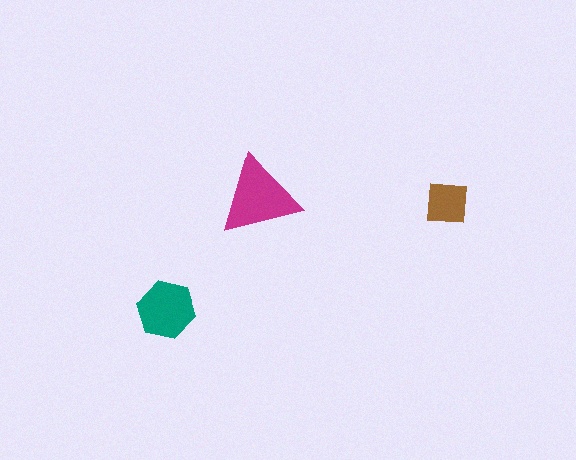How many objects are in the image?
There are 3 objects in the image.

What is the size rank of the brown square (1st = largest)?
3rd.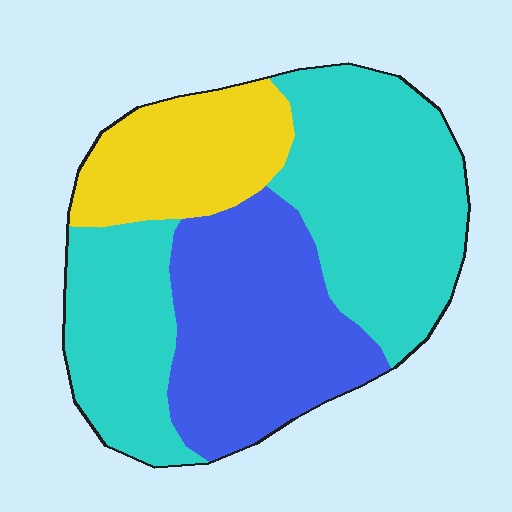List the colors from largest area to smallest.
From largest to smallest: cyan, blue, yellow.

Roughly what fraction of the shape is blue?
Blue takes up between a sixth and a third of the shape.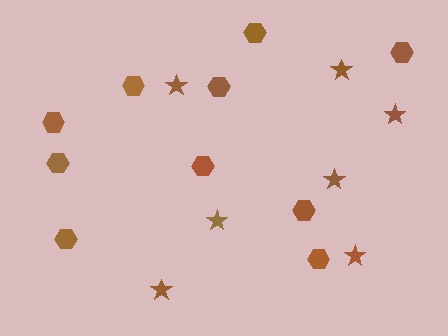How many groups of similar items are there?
There are 2 groups: one group of hexagons (10) and one group of stars (7).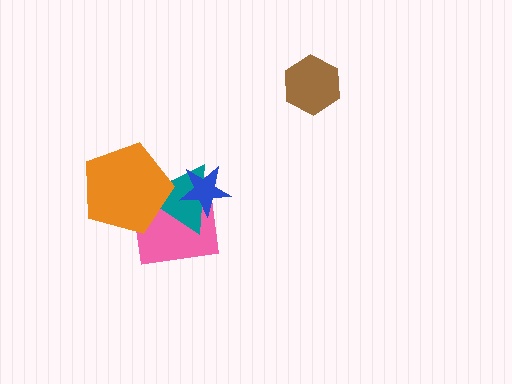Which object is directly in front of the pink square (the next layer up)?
The teal triangle is directly in front of the pink square.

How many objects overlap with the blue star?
2 objects overlap with the blue star.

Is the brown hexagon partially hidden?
No, no other shape covers it.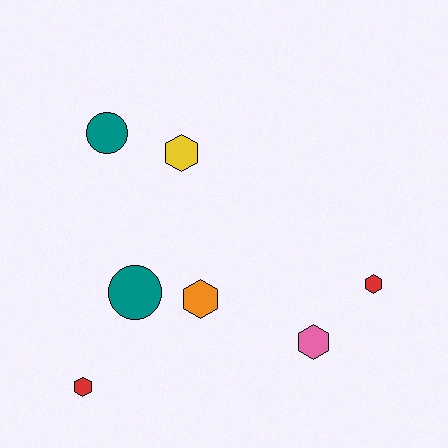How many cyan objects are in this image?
There are no cyan objects.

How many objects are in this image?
There are 7 objects.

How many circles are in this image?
There are 2 circles.